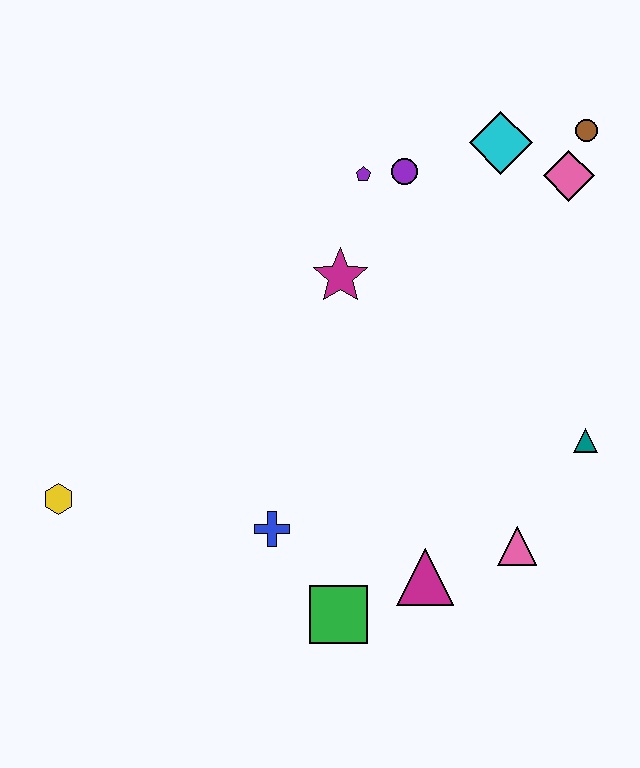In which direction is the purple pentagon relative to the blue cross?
The purple pentagon is above the blue cross.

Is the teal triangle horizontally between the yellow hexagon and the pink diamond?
No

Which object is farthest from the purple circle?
The yellow hexagon is farthest from the purple circle.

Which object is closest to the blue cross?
The green square is closest to the blue cross.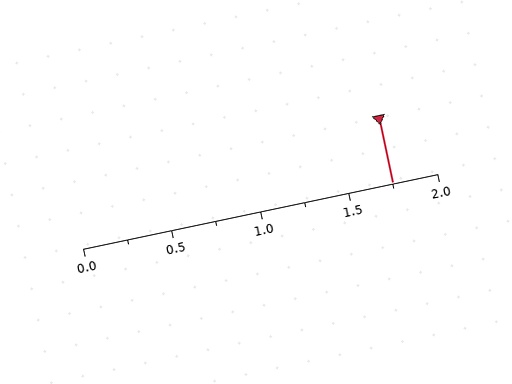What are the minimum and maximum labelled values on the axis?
The axis runs from 0.0 to 2.0.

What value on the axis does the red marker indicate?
The marker indicates approximately 1.75.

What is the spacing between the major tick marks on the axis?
The major ticks are spaced 0.5 apart.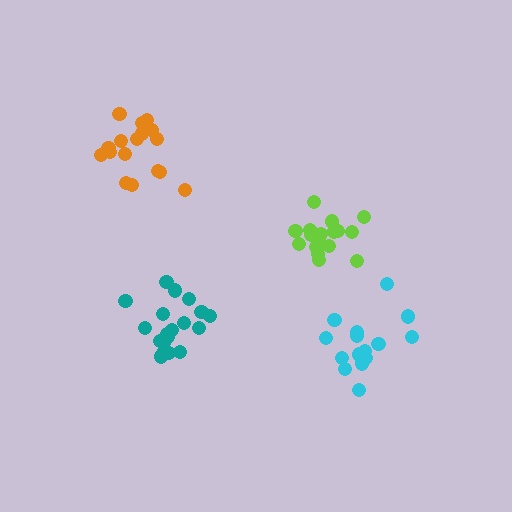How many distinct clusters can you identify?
There are 4 distinct clusters.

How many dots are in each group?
Group 1: 15 dots, Group 2: 20 dots, Group 3: 18 dots, Group 4: 17 dots (70 total).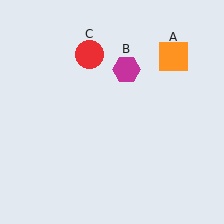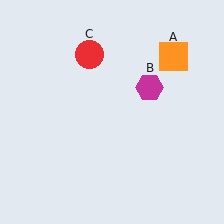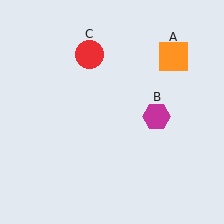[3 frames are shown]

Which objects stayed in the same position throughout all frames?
Orange square (object A) and red circle (object C) remained stationary.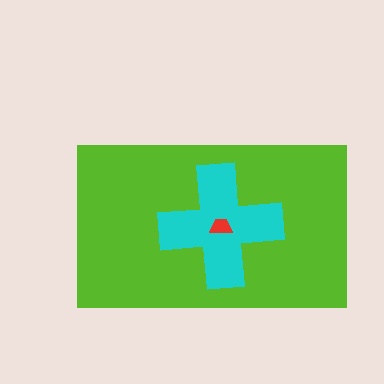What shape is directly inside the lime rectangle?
The cyan cross.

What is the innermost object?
The red trapezoid.